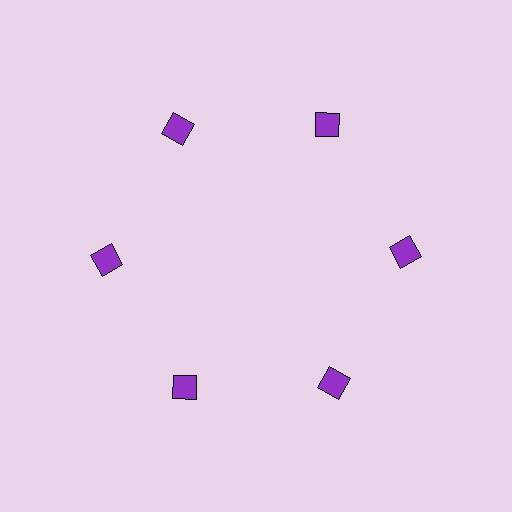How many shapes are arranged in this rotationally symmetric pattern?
There are 6 shapes, arranged in 6 groups of 1.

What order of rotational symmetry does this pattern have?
This pattern has 6-fold rotational symmetry.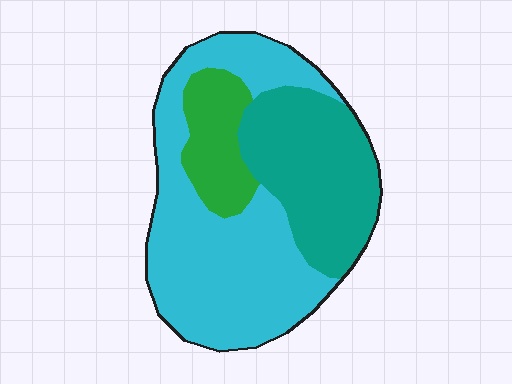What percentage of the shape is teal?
Teal covers 32% of the shape.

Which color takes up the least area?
Green, at roughly 15%.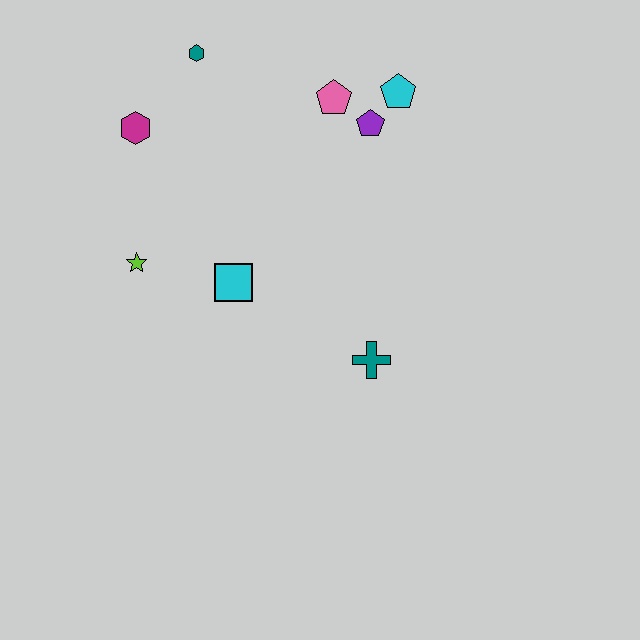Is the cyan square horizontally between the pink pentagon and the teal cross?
No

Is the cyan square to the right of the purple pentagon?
No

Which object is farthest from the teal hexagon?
The teal cross is farthest from the teal hexagon.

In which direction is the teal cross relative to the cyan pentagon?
The teal cross is below the cyan pentagon.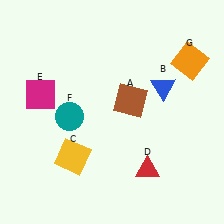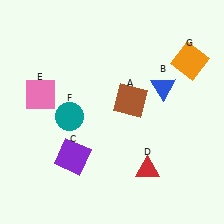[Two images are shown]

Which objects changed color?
C changed from yellow to purple. E changed from magenta to pink.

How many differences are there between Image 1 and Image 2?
There are 2 differences between the two images.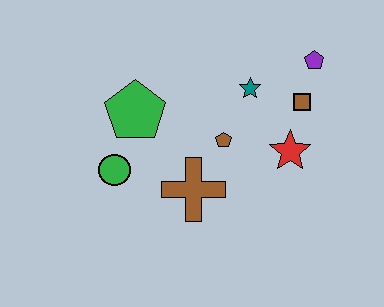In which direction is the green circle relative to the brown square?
The green circle is to the left of the brown square.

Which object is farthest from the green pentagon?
The purple pentagon is farthest from the green pentagon.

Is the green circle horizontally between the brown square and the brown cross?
No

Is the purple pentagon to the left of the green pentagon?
No